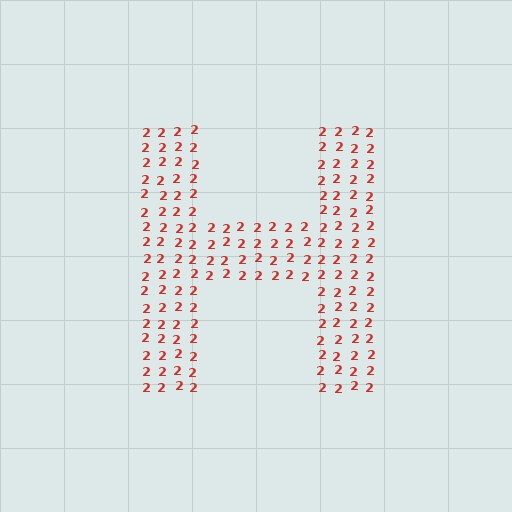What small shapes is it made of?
It is made of small digit 2's.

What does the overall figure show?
The overall figure shows the letter H.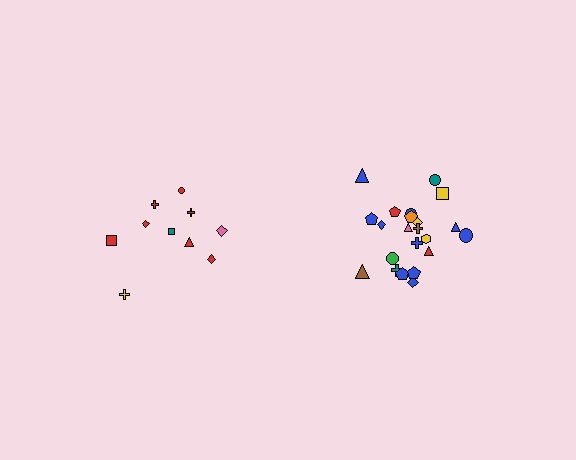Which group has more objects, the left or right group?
The right group.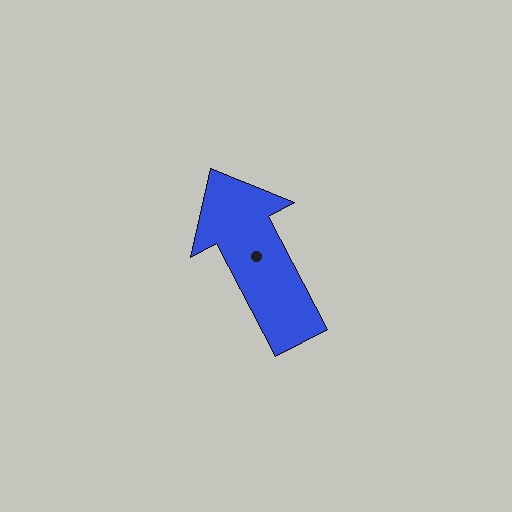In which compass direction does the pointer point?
Northwest.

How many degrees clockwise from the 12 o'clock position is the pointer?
Approximately 332 degrees.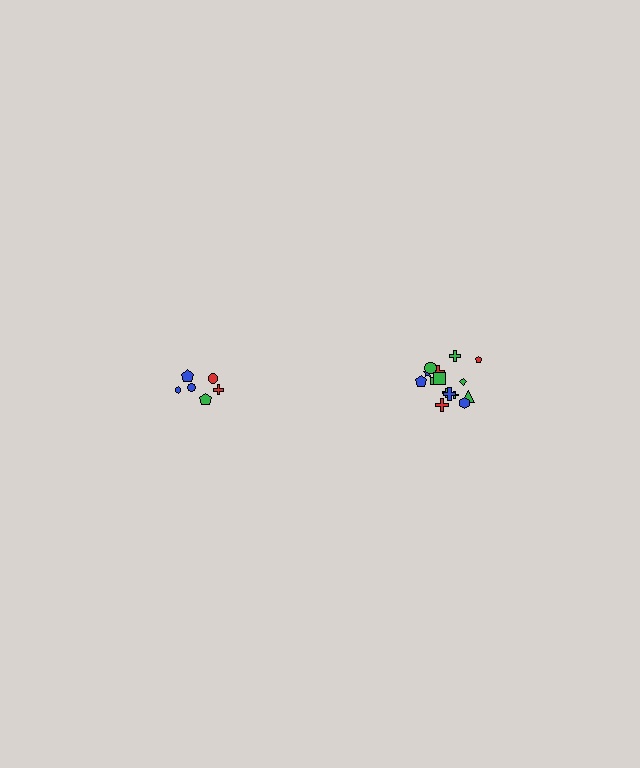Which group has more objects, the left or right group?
The right group.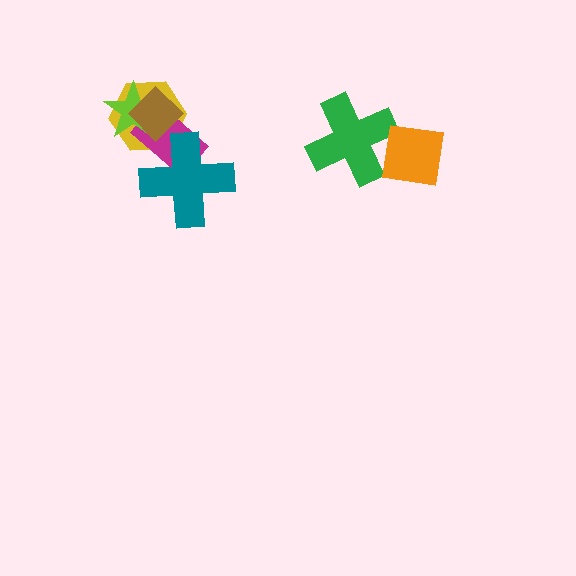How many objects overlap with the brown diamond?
3 objects overlap with the brown diamond.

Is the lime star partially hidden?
Yes, it is partially covered by another shape.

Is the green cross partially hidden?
Yes, it is partially covered by another shape.